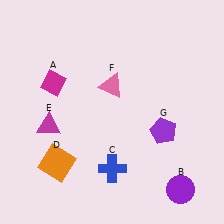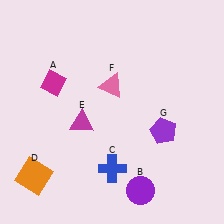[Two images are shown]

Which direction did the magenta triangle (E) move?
The magenta triangle (E) moved right.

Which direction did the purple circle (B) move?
The purple circle (B) moved left.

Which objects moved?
The objects that moved are: the purple circle (B), the orange square (D), the magenta triangle (E).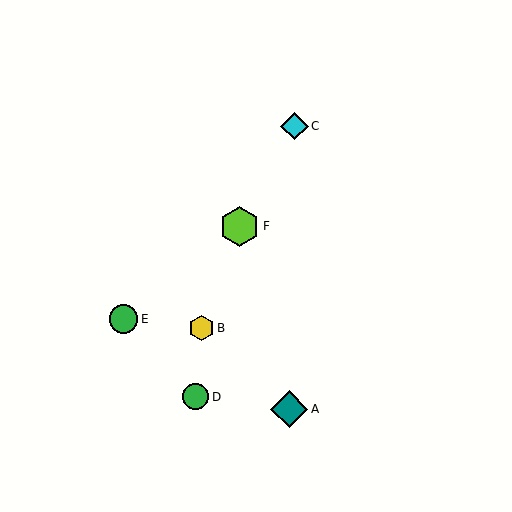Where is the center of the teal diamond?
The center of the teal diamond is at (289, 409).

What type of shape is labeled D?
Shape D is a green circle.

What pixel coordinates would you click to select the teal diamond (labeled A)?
Click at (289, 409) to select the teal diamond A.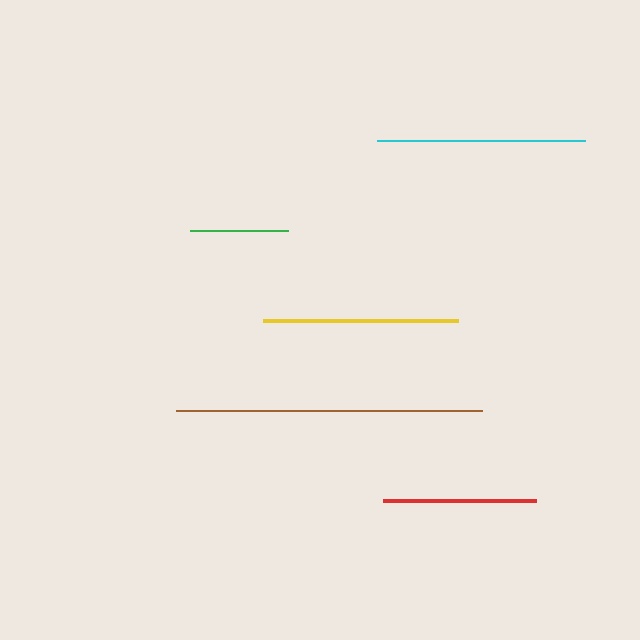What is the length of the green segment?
The green segment is approximately 98 pixels long.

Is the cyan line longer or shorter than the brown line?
The brown line is longer than the cyan line.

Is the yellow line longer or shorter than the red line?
The yellow line is longer than the red line.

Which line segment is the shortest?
The green line is the shortest at approximately 98 pixels.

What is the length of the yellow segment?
The yellow segment is approximately 195 pixels long.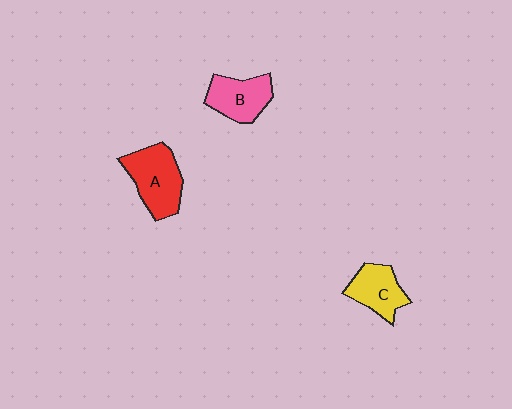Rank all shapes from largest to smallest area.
From largest to smallest: A (red), B (pink), C (yellow).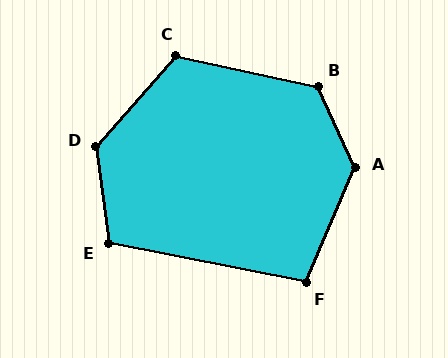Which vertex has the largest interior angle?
A, at approximately 132 degrees.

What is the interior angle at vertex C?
Approximately 119 degrees (obtuse).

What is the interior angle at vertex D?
Approximately 131 degrees (obtuse).